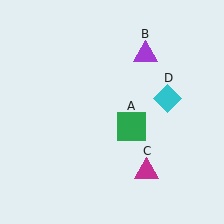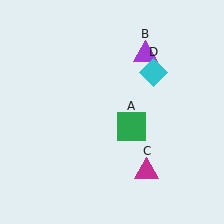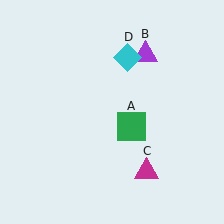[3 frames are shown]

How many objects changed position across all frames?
1 object changed position: cyan diamond (object D).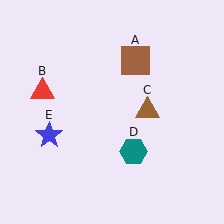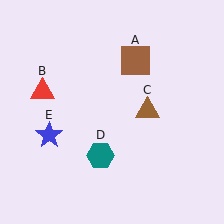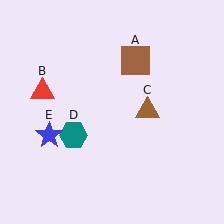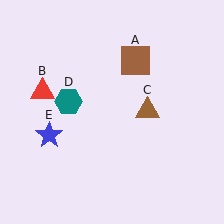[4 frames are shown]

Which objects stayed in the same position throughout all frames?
Brown square (object A) and red triangle (object B) and brown triangle (object C) and blue star (object E) remained stationary.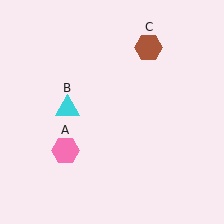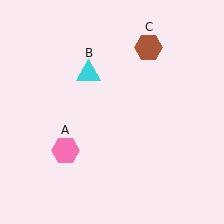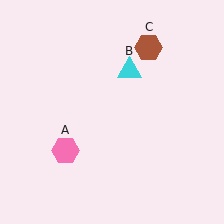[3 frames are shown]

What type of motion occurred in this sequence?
The cyan triangle (object B) rotated clockwise around the center of the scene.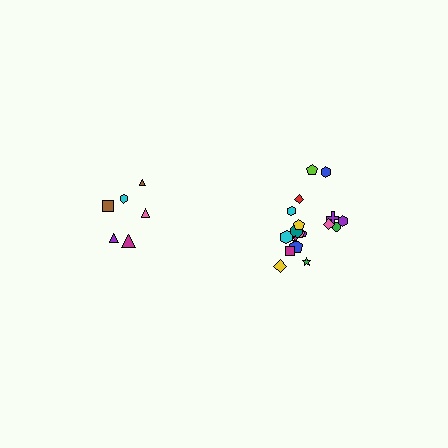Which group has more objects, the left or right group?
The right group.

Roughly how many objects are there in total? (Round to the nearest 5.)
Roughly 25 objects in total.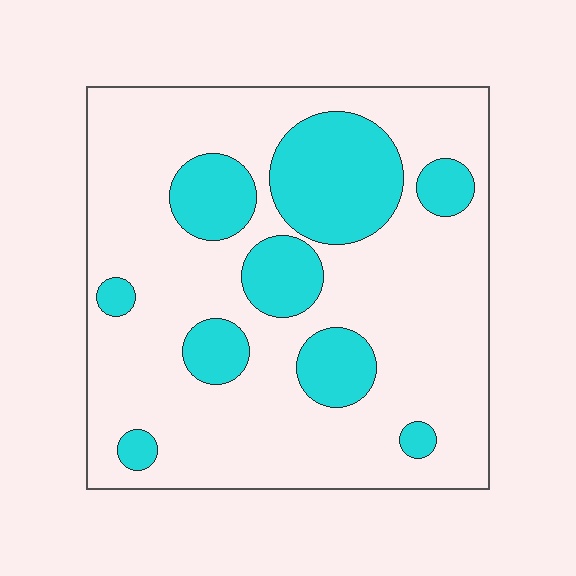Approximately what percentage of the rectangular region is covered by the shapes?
Approximately 25%.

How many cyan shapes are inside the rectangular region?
9.